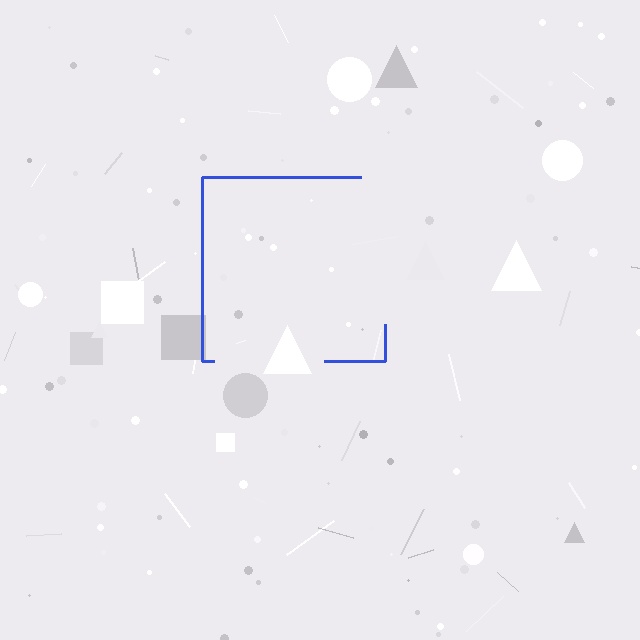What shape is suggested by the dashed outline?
The dashed outline suggests a square.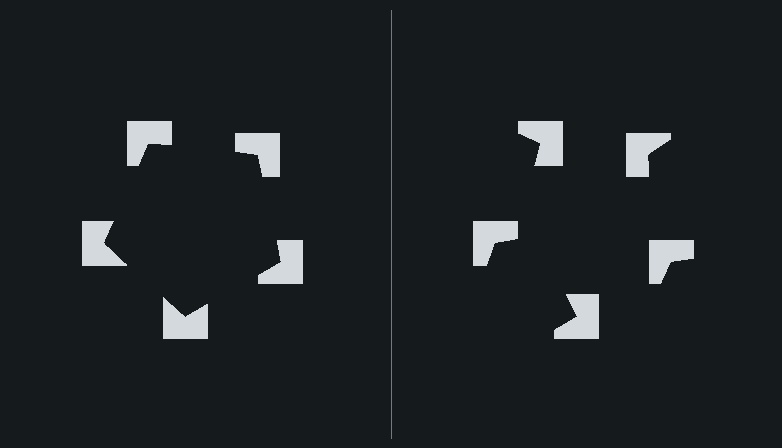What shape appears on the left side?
An illusory pentagon.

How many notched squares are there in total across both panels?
10 — 5 on each side.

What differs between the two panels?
The notched squares are positioned identically on both sides; only the wedge orientations differ. On the left they align to a pentagon; on the right they are misaligned.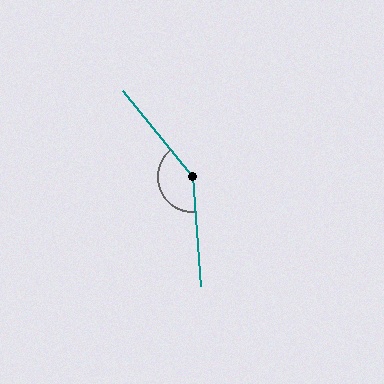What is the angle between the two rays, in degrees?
Approximately 145 degrees.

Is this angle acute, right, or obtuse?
It is obtuse.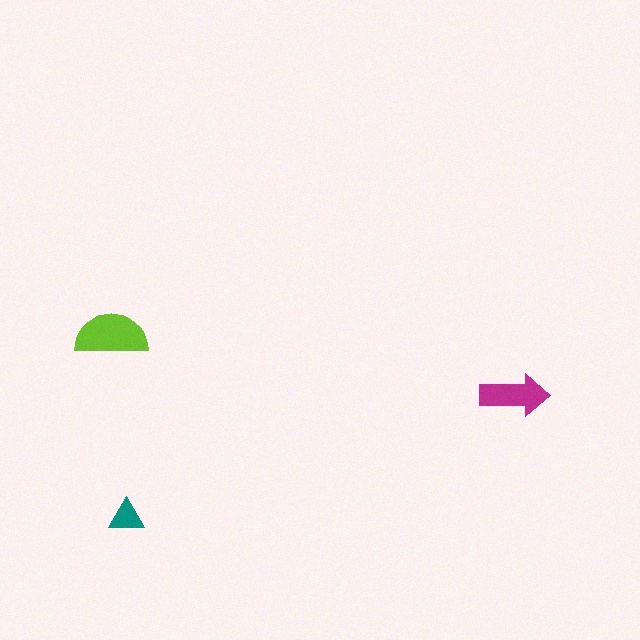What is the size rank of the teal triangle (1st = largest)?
3rd.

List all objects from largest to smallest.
The lime semicircle, the magenta arrow, the teal triangle.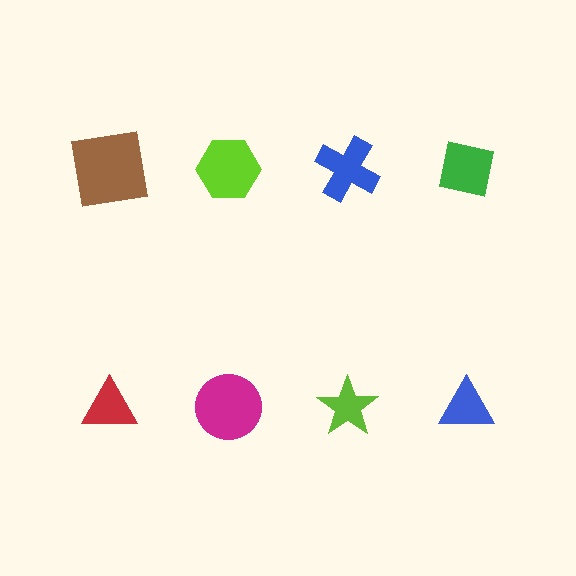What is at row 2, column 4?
A blue triangle.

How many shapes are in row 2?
4 shapes.